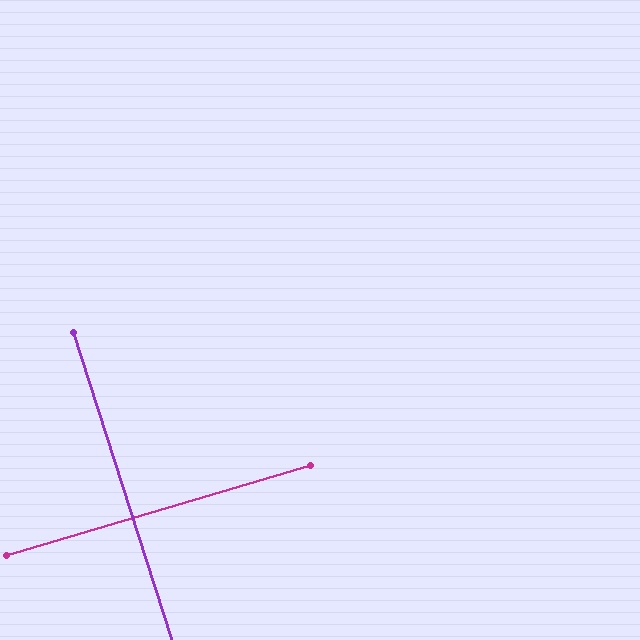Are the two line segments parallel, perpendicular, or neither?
Perpendicular — they meet at approximately 89°.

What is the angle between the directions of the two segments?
Approximately 89 degrees.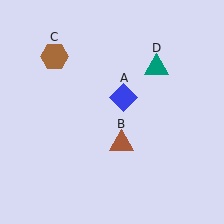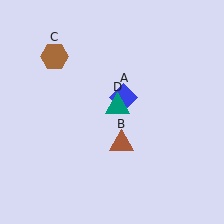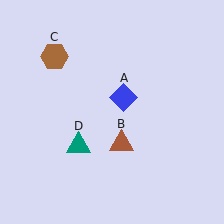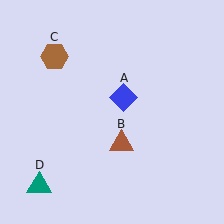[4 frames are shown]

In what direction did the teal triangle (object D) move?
The teal triangle (object D) moved down and to the left.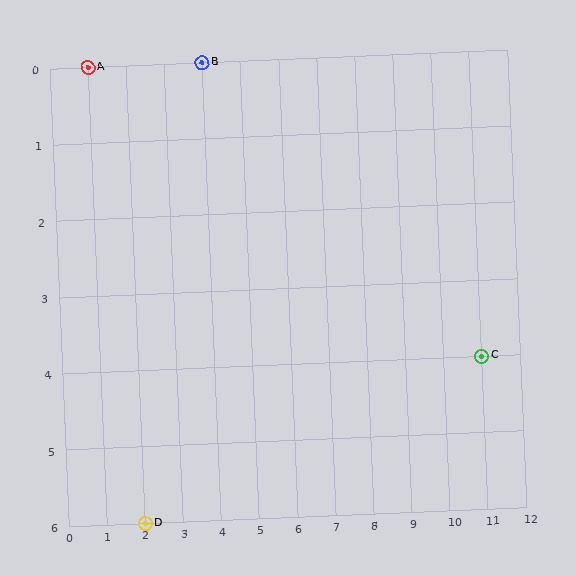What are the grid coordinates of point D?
Point D is at grid coordinates (2, 6).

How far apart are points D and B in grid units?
Points D and B are 2 columns and 6 rows apart (about 6.3 grid units diagonally).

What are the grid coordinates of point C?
Point C is at grid coordinates (11, 4).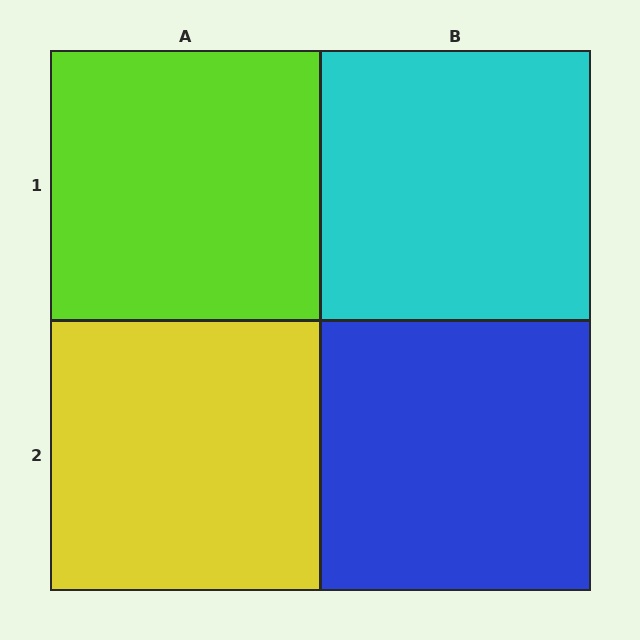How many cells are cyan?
1 cell is cyan.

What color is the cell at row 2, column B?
Blue.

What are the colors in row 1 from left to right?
Lime, cyan.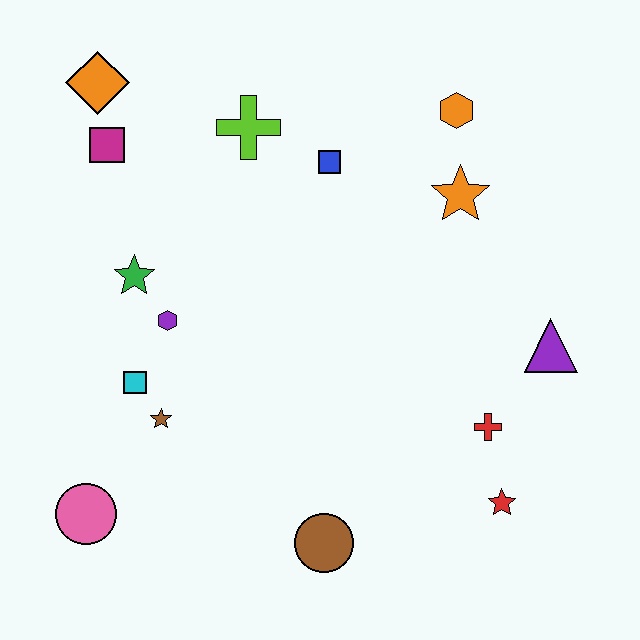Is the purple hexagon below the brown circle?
No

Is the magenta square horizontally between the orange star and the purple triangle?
No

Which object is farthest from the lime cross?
The red star is farthest from the lime cross.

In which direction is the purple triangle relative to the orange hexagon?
The purple triangle is below the orange hexagon.